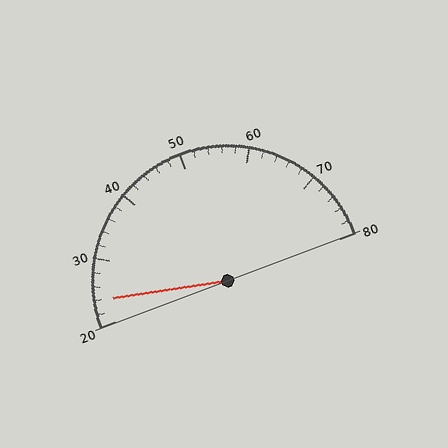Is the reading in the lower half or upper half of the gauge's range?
The reading is in the lower half of the range (20 to 80).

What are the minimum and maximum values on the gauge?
The gauge ranges from 20 to 80.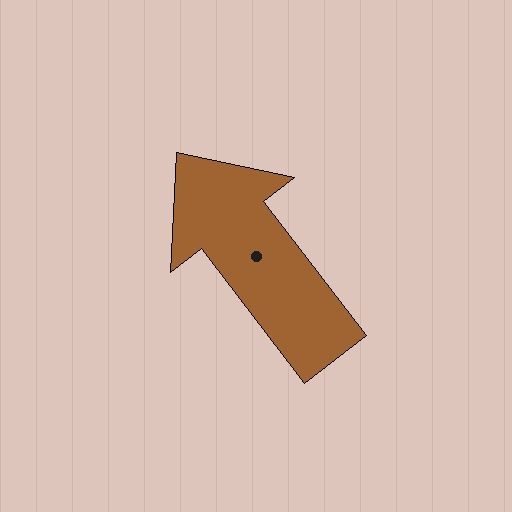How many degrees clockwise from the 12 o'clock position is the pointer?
Approximately 323 degrees.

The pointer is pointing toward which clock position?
Roughly 11 o'clock.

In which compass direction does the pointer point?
Northwest.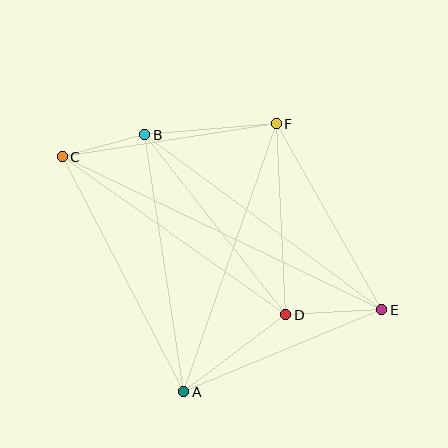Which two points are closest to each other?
Points B and C are closest to each other.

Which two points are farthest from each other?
Points C and E are farthest from each other.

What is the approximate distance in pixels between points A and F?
The distance between A and F is approximately 284 pixels.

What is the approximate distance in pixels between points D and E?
The distance between D and E is approximately 96 pixels.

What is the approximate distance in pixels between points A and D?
The distance between A and D is approximately 128 pixels.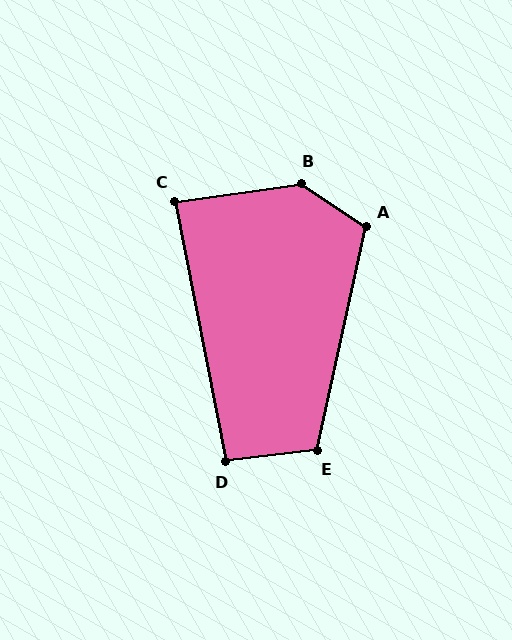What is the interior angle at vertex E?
Approximately 109 degrees (obtuse).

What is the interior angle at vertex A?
Approximately 112 degrees (obtuse).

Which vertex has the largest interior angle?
B, at approximately 138 degrees.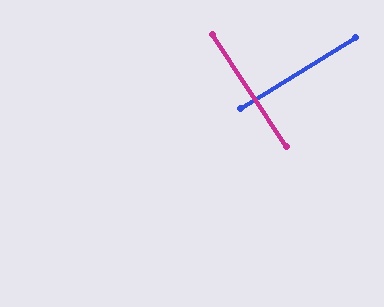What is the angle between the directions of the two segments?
Approximately 88 degrees.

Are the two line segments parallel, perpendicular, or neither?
Perpendicular — they meet at approximately 88°.